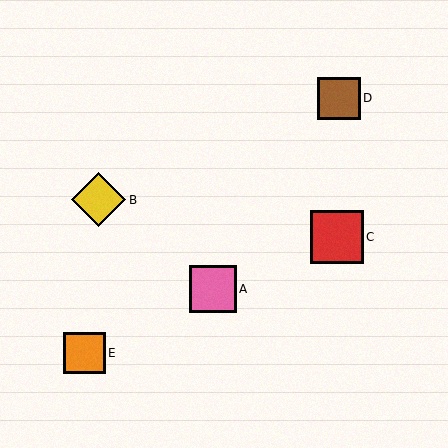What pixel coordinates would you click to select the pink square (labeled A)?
Click at (213, 289) to select the pink square A.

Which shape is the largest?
The yellow diamond (labeled B) is the largest.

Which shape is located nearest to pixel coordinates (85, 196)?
The yellow diamond (labeled B) at (98, 200) is nearest to that location.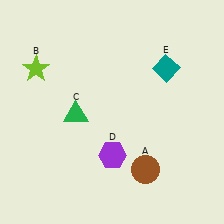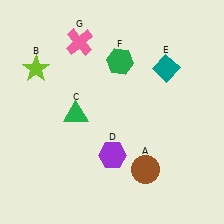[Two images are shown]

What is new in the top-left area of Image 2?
A pink cross (G) was added in the top-left area of Image 2.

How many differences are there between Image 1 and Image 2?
There are 2 differences between the two images.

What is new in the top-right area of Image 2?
A green hexagon (F) was added in the top-right area of Image 2.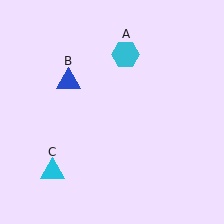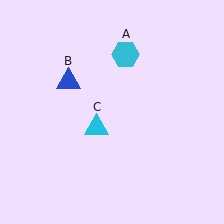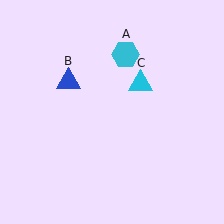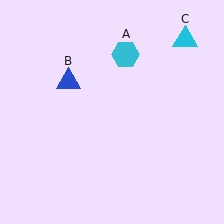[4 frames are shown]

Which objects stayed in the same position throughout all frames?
Cyan hexagon (object A) and blue triangle (object B) remained stationary.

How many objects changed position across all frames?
1 object changed position: cyan triangle (object C).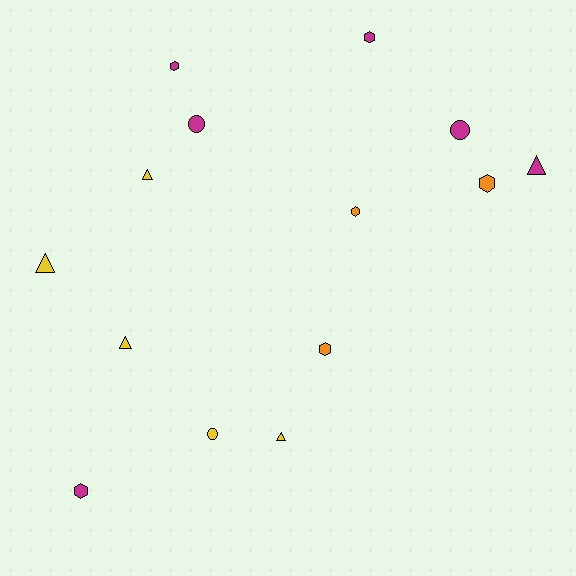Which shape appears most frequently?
Hexagon, with 6 objects.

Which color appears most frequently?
Magenta, with 6 objects.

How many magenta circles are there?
There are 2 magenta circles.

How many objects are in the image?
There are 14 objects.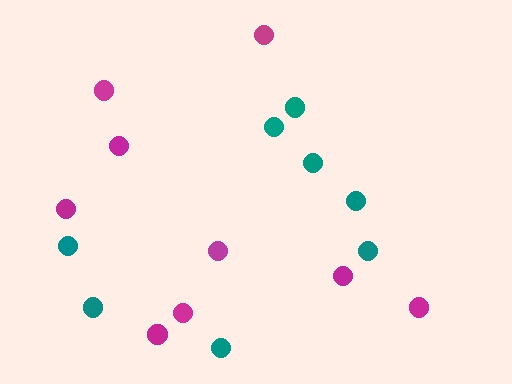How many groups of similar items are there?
There are 2 groups: one group of magenta circles (9) and one group of teal circles (8).